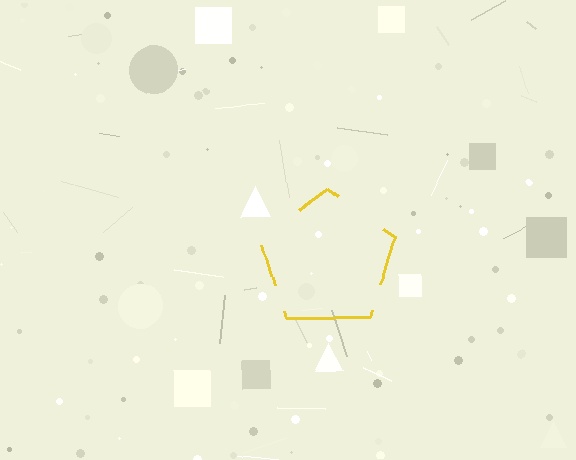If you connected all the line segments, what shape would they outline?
They would outline a pentagon.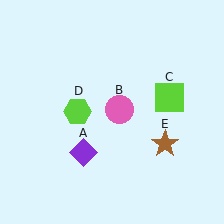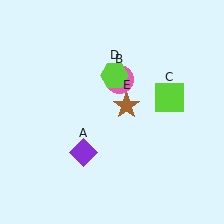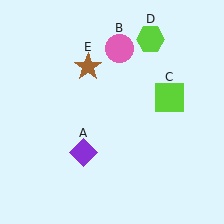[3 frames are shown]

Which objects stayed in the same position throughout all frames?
Purple diamond (object A) and lime square (object C) remained stationary.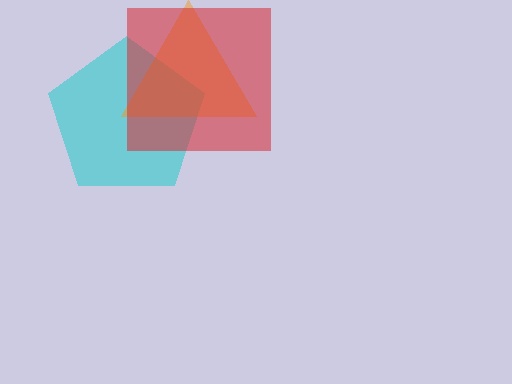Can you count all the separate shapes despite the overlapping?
Yes, there are 3 separate shapes.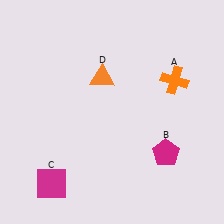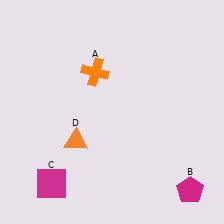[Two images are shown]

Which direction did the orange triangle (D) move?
The orange triangle (D) moved down.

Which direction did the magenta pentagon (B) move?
The magenta pentagon (B) moved down.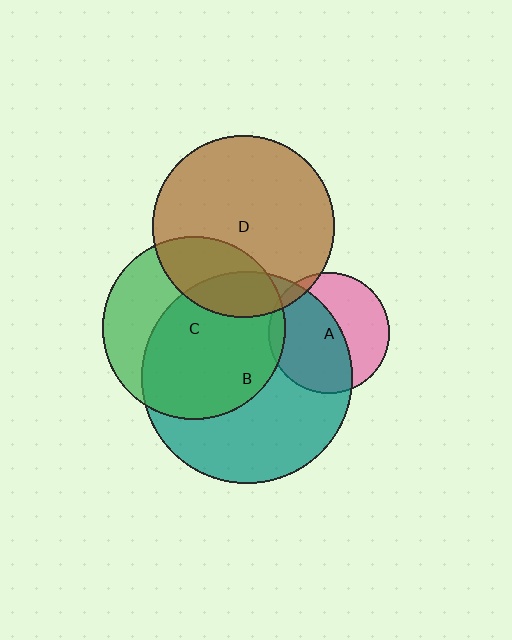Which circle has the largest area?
Circle B (teal).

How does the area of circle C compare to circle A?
Approximately 2.3 times.